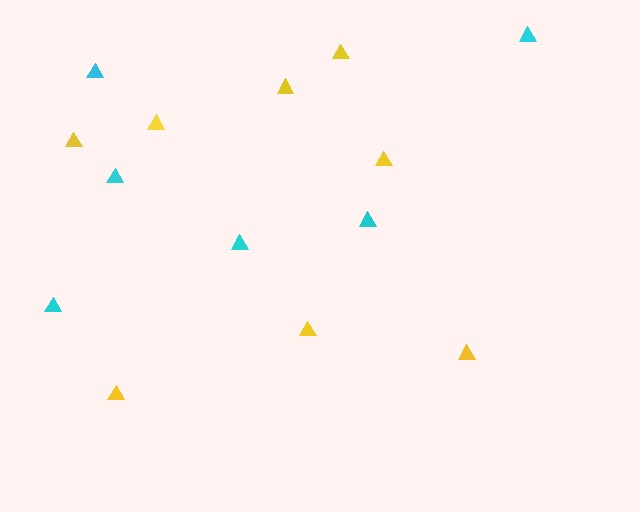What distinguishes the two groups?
There are 2 groups: one group of yellow triangles (8) and one group of cyan triangles (6).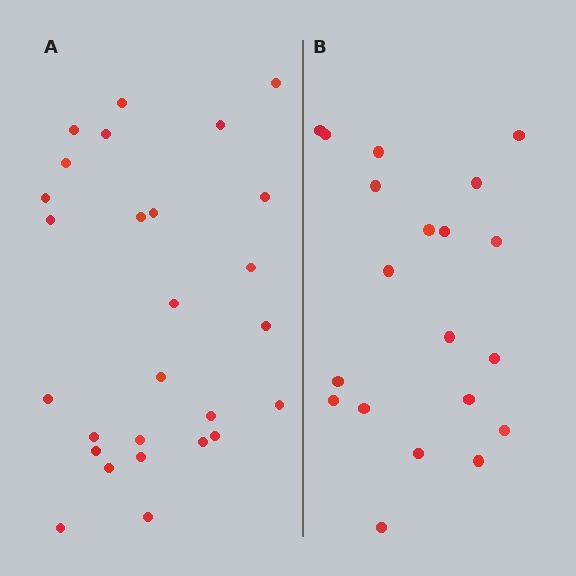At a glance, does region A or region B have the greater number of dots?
Region A (the left region) has more dots.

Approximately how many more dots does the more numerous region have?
Region A has roughly 8 or so more dots than region B.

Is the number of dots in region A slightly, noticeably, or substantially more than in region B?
Region A has noticeably more, but not dramatically so. The ratio is roughly 1.4 to 1.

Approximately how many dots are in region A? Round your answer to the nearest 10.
About 30 dots. (The exact count is 27, which rounds to 30.)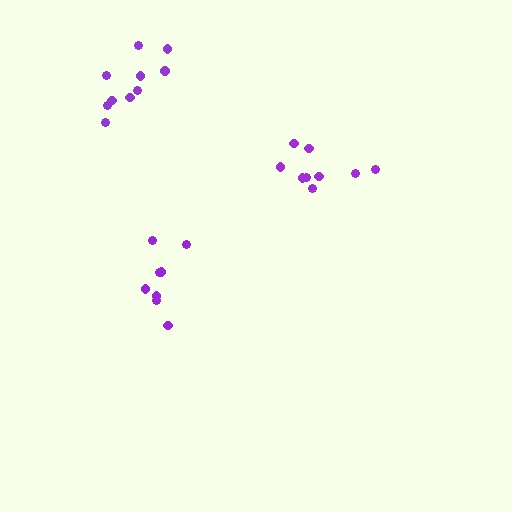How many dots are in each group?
Group 1: 8 dots, Group 2: 10 dots, Group 3: 9 dots (27 total).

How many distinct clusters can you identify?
There are 3 distinct clusters.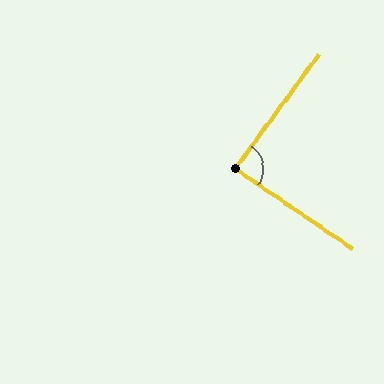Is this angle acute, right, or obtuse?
It is approximately a right angle.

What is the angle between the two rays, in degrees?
Approximately 88 degrees.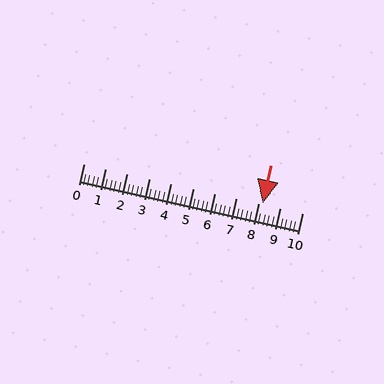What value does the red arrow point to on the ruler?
The red arrow points to approximately 8.2.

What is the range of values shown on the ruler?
The ruler shows values from 0 to 10.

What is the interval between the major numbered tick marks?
The major tick marks are spaced 1 units apart.